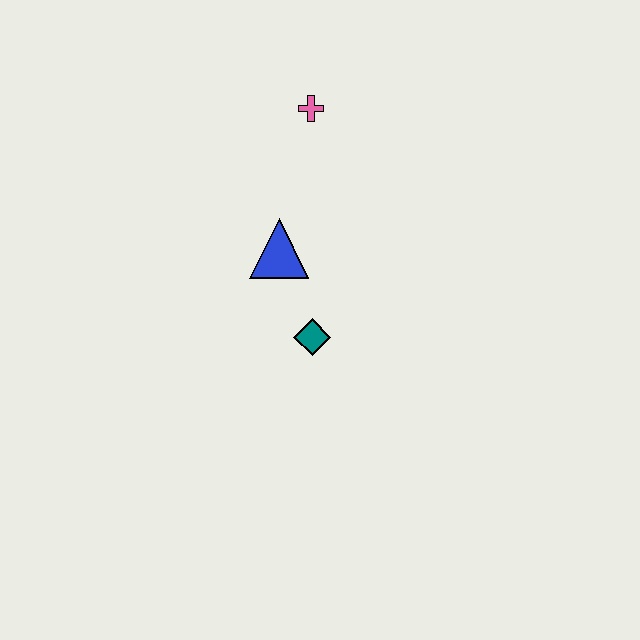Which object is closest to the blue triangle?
The teal diamond is closest to the blue triangle.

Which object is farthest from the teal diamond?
The pink cross is farthest from the teal diamond.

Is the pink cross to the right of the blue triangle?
Yes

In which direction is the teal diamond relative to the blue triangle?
The teal diamond is below the blue triangle.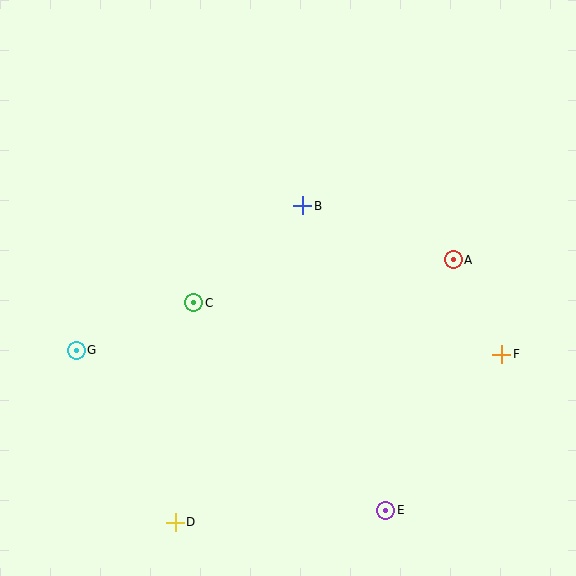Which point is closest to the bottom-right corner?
Point E is closest to the bottom-right corner.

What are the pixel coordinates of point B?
Point B is at (303, 206).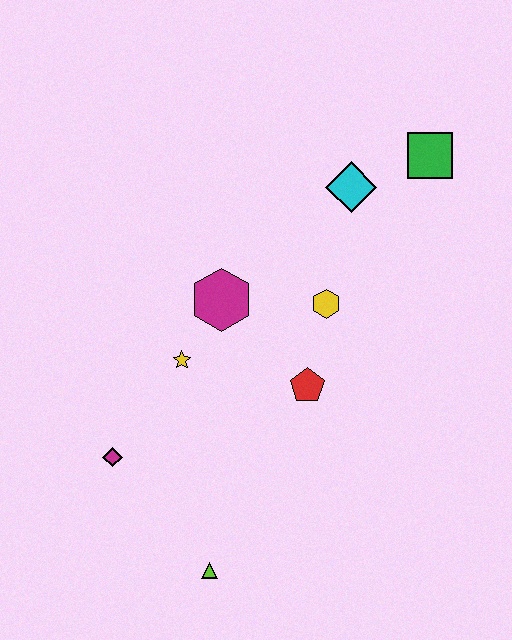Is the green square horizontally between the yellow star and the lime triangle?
No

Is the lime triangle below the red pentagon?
Yes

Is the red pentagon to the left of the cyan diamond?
Yes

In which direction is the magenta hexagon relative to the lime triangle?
The magenta hexagon is above the lime triangle.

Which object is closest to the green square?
The cyan diamond is closest to the green square.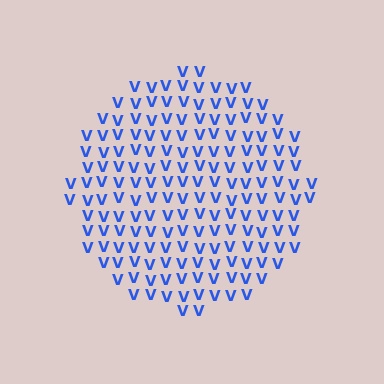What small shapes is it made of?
It is made of small letter V's.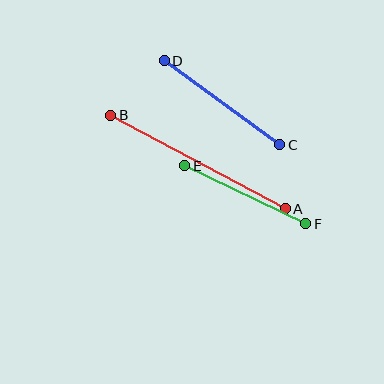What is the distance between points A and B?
The distance is approximately 198 pixels.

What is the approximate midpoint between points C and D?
The midpoint is at approximately (222, 103) pixels.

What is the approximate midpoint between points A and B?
The midpoint is at approximately (198, 162) pixels.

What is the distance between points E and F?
The distance is approximately 134 pixels.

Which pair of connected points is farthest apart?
Points A and B are farthest apart.